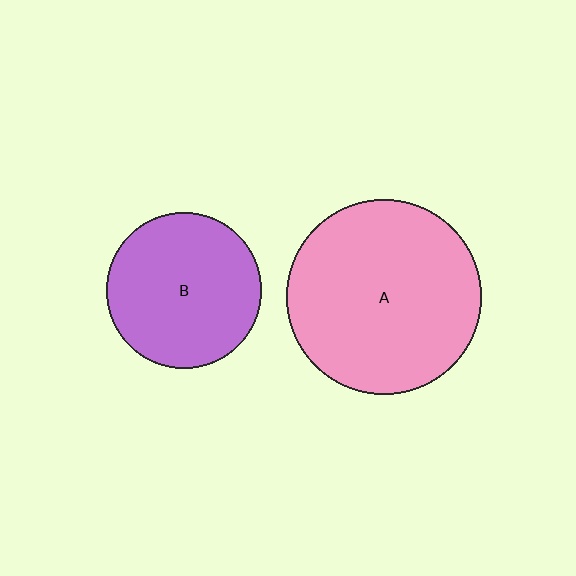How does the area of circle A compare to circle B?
Approximately 1.6 times.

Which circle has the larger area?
Circle A (pink).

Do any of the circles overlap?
No, none of the circles overlap.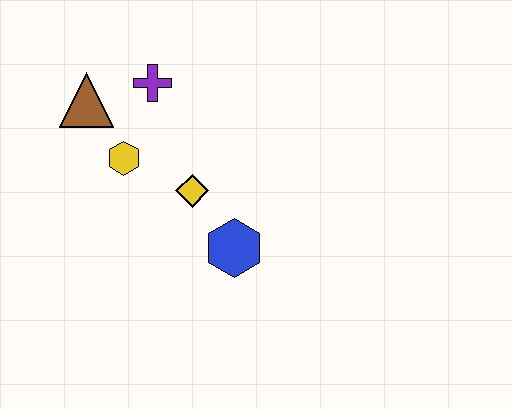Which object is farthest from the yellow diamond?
The brown triangle is farthest from the yellow diamond.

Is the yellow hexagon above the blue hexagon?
Yes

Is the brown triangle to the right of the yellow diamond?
No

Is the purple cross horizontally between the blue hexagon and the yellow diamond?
No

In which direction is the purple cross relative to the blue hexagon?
The purple cross is above the blue hexagon.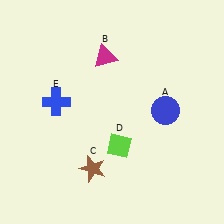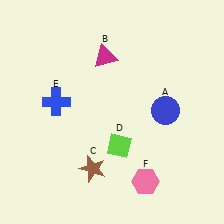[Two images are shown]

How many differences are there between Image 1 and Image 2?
There is 1 difference between the two images.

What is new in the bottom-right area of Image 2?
A pink hexagon (F) was added in the bottom-right area of Image 2.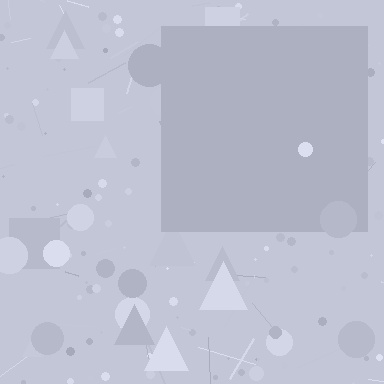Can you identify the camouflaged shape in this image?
The camouflaged shape is a square.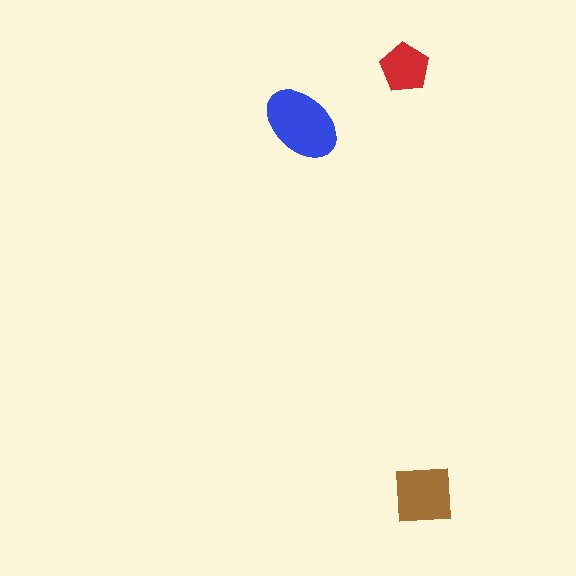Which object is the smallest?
The red pentagon.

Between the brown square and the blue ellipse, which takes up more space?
The blue ellipse.